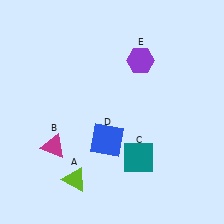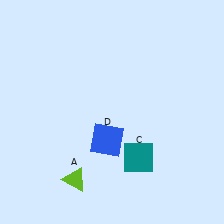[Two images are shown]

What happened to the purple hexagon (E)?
The purple hexagon (E) was removed in Image 2. It was in the top-right area of Image 1.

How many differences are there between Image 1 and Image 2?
There are 2 differences between the two images.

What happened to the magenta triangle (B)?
The magenta triangle (B) was removed in Image 2. It was in the bottom-left area of Image 1.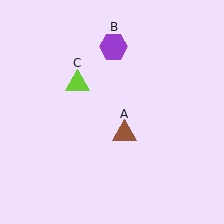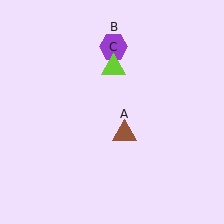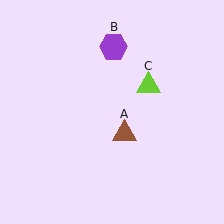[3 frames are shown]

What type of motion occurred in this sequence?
The lime triangle (object C) rotated clockwise around the center of the scene.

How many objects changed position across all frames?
1 object changed position: lime triangle (object C).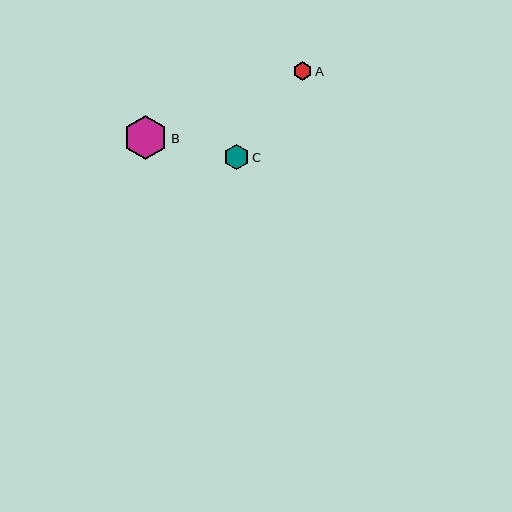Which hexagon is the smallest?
Hexagon A is the smallest with a size of approximately 19 pixels.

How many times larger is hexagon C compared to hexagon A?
Hexagon C is approximately 1.3 times the size of hexagon A.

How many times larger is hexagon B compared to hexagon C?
Hexagon B is approximately 1.8 times the size of hexagon C.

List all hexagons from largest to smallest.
From largest to smallest: B, C, A.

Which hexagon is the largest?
Hexagon B is the largest with a size of approximately 44 pixels.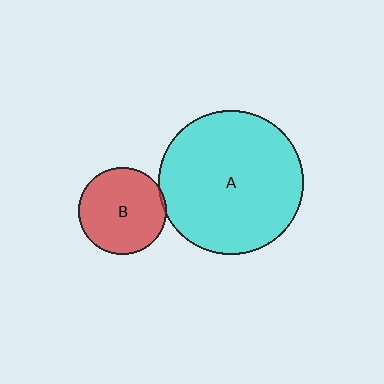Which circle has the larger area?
Circle A (cyan).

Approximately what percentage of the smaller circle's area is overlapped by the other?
Approximately 5%.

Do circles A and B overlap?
Yes.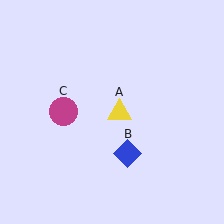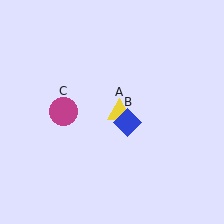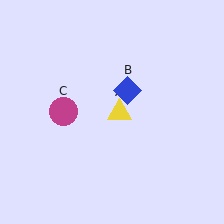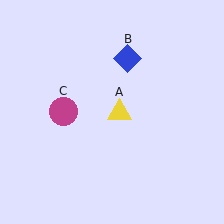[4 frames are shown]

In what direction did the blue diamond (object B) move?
The blue diamond (object B) moved up.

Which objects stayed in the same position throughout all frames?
Yellow triangle (object A) and magenta circle (object C) remained stationary.